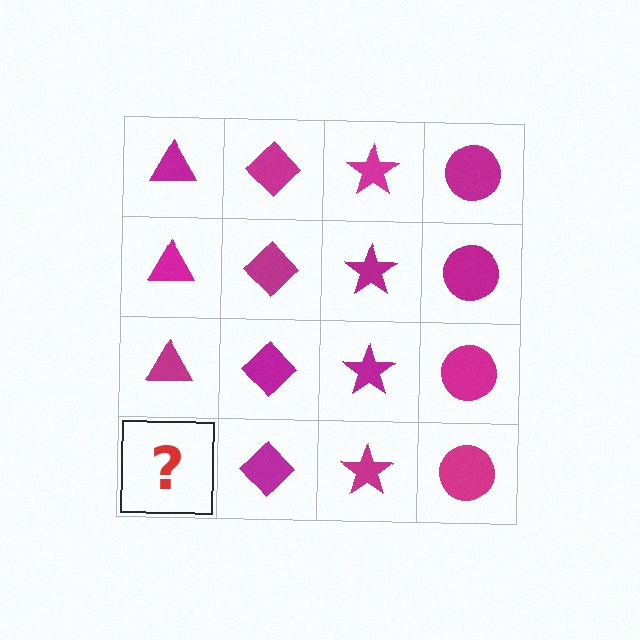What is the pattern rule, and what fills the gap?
The rule is that each column has a consistent shape. The gap should be filled with a magenta triangle.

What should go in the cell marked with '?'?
The missing cell should contain a magenta triangle.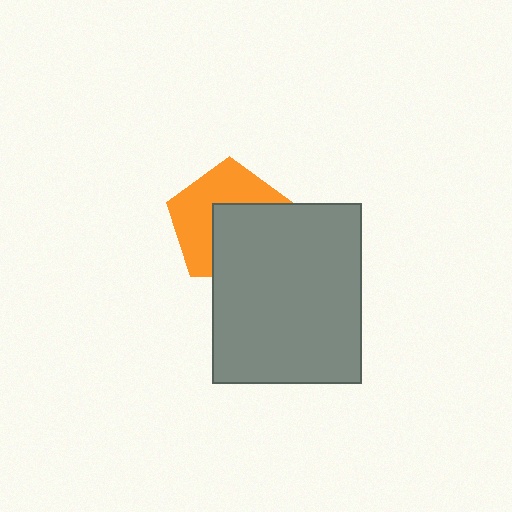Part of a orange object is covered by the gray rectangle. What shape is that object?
It is a pentagon.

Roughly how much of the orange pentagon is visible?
About half of it is visible (roughly 52%).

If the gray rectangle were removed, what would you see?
You would see the complete orange pentagon.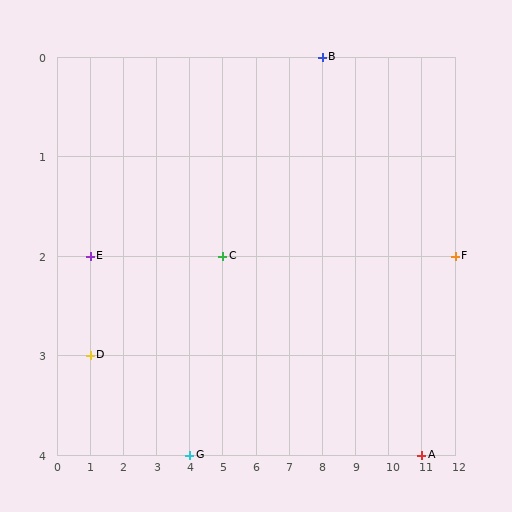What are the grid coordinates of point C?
Point C is at grid coordinates (5, 2).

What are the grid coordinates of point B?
Point B is at grid coordinates (8, 0).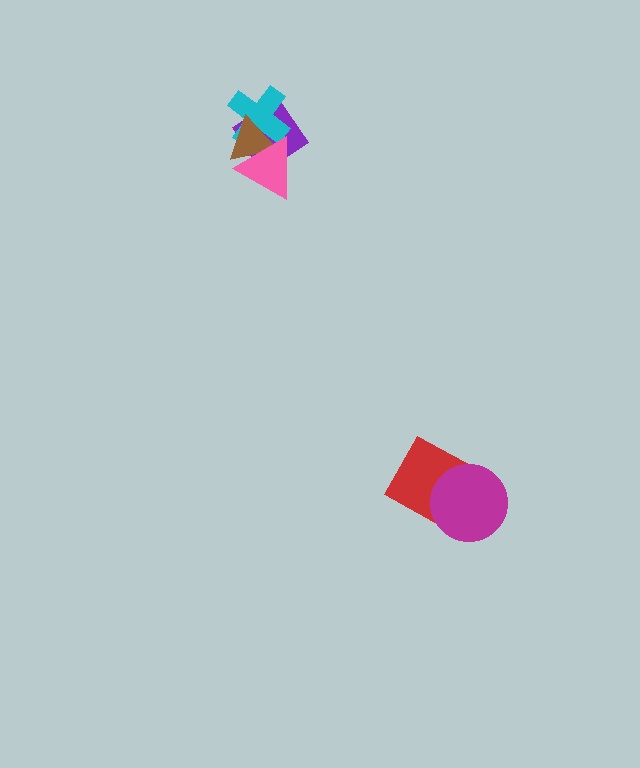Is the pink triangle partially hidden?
No, no other shape covers it.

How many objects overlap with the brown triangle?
3 objects overlap with the brown triangle.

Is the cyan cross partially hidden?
Yes, it is partially covered by another shape.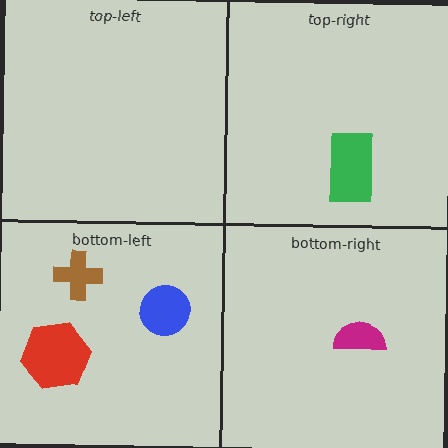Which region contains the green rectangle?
The top-right region.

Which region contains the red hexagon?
The bottom-left region.